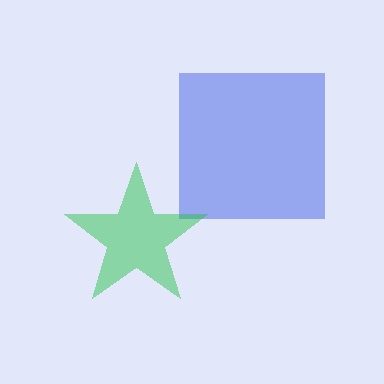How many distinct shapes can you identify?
There are 2 distinct shapes: a blue square, a green star.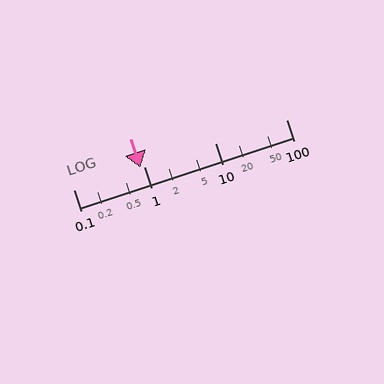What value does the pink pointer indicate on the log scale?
The pointer indicates approximately 0.88.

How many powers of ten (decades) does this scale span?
The scale spans 3 decades, from 0.1 to 100.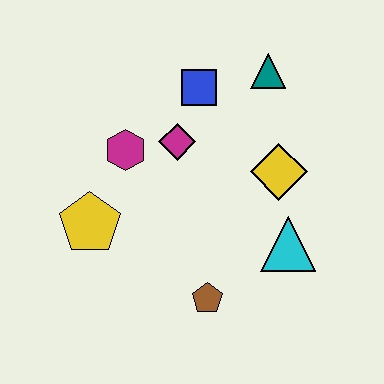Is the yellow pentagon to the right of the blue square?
No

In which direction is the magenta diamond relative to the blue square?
The magenta diamond is below the blue square.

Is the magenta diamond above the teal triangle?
No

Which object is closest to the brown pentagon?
The cyan triangle is closest to the brown pentagon.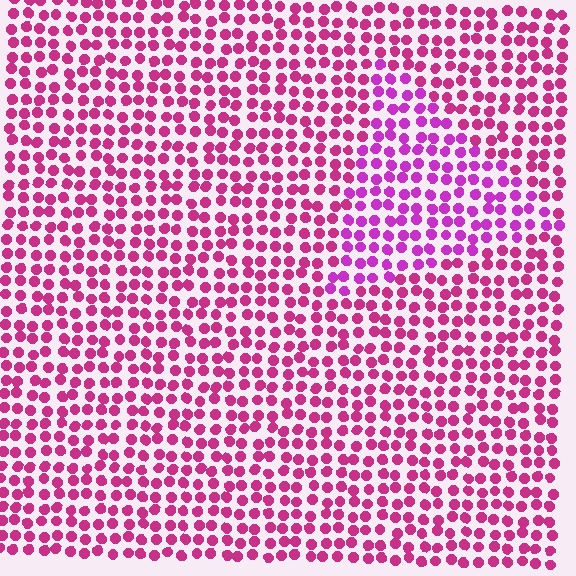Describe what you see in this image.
The image is filled with small magenta elements in a uniform arrangement. A triangle-shaped region is visible where the elements are tinted to a slightly different hue, forming a subtle color boundary.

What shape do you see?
I see a triangle.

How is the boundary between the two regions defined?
The boundary is defined purely by a slight shift in hue (about 25 degrees). Spacing, size, and orientation are identical on both sides.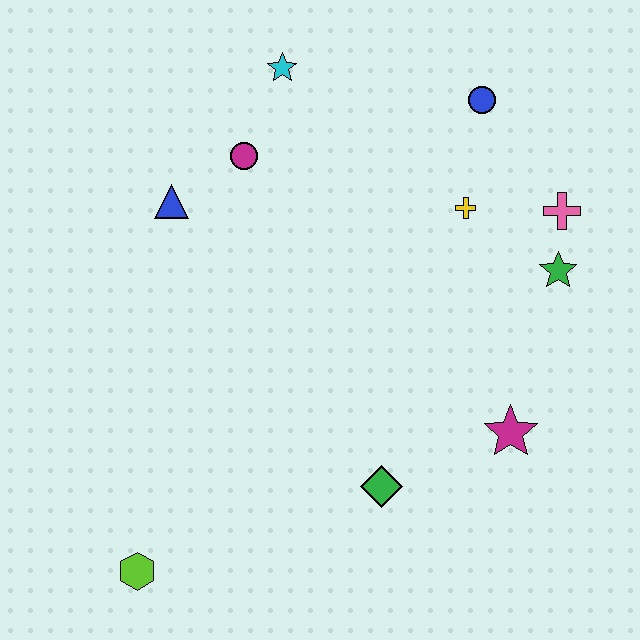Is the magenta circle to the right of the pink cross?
No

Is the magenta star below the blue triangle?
Yes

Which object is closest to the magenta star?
The green diamond is closest to the magenta star.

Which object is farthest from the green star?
The lime hexagon is farthest from the green star.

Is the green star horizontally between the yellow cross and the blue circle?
No